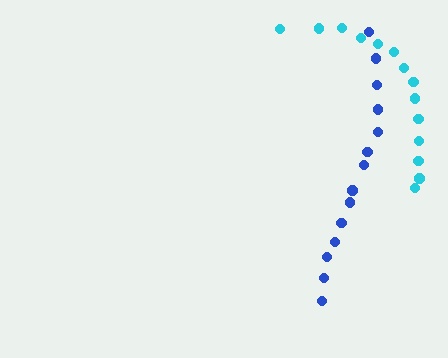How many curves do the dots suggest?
There are 2 distinct paths.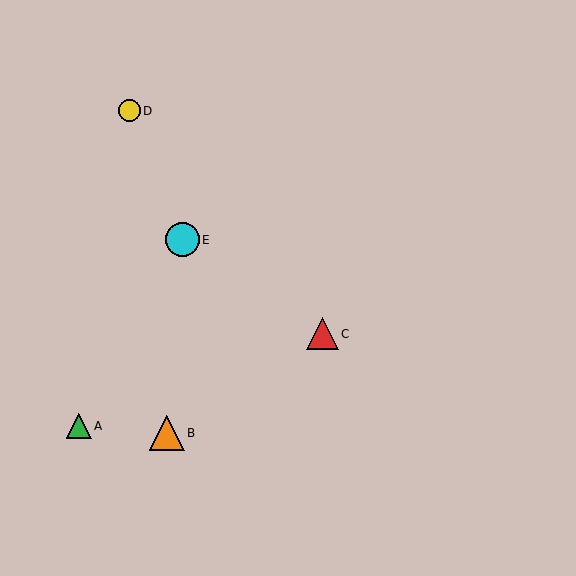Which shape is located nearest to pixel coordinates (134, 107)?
The yellow circle (labeled D) at (129, 111) is nearest to that location.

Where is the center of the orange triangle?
The center of the orange triangle is at (167, 433).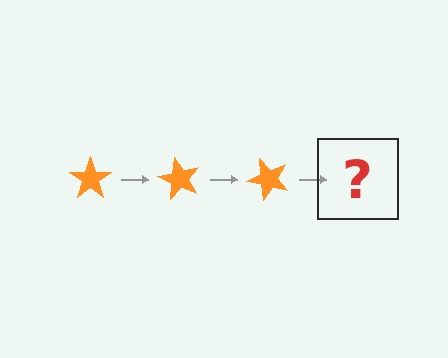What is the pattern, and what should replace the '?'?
The pattern is that the star rotates 60 degrees each step. The '?' should be an orange star rotated 180 degrees.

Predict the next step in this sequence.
The next step is an orange star rotated 180 degrees.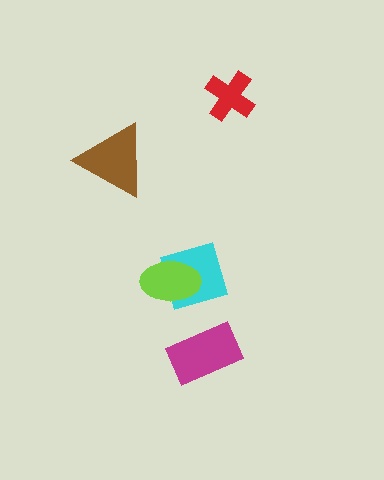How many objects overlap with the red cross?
0 objects overlap with the red cross.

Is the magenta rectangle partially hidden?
No, no other shape covers it.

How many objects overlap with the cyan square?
1 object overlaps with the cyan square.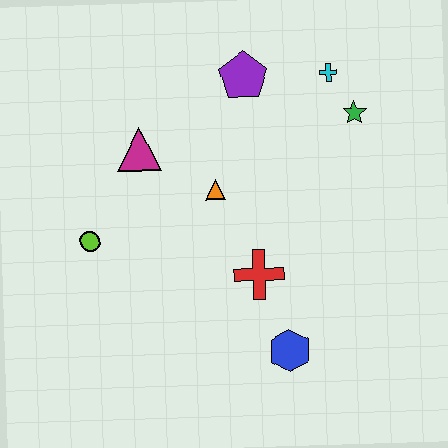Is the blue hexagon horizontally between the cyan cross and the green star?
No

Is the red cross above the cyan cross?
No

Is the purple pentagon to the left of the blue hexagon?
Yes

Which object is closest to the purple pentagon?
The cyan cross is closest to the purple pentagon.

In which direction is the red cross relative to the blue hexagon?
The red cross is above the blue hexagon.